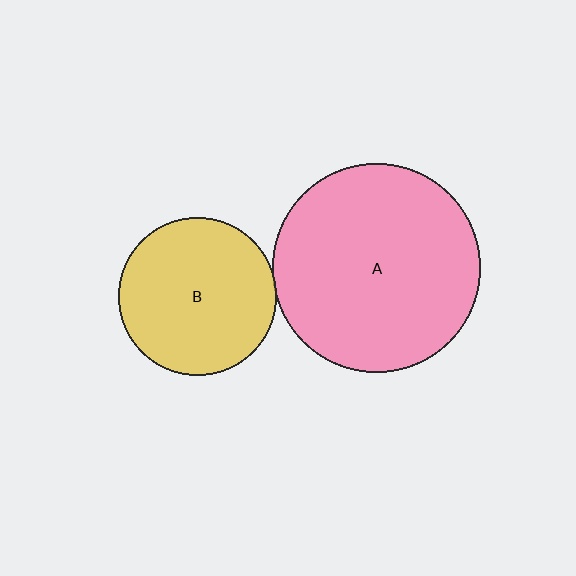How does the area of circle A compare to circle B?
Approximately 1.7 times.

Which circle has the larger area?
Circle A (pink).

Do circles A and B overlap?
Yes.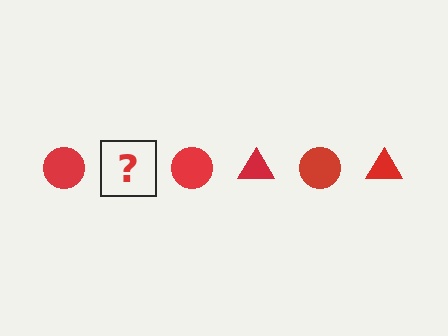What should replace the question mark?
The question mark should be replaced with a red triangle.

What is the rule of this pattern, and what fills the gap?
The rule is that the pattern cycles through circle, triangle shapes in red. The gap should be filled with a red triangle.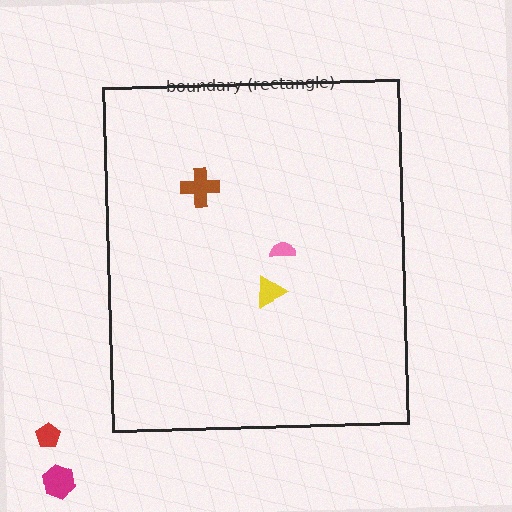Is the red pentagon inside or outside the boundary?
Outside.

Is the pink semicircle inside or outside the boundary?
Inside.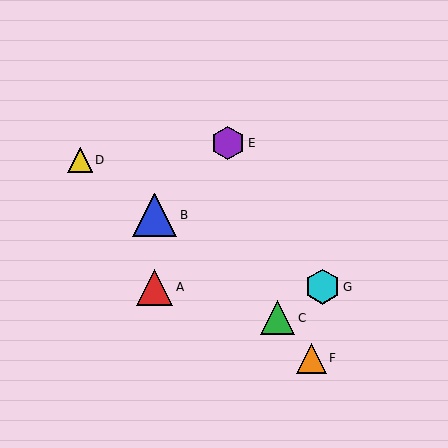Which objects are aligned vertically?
Objects A, B are aligned vertically.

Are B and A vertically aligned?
Yes, both are at x≈155.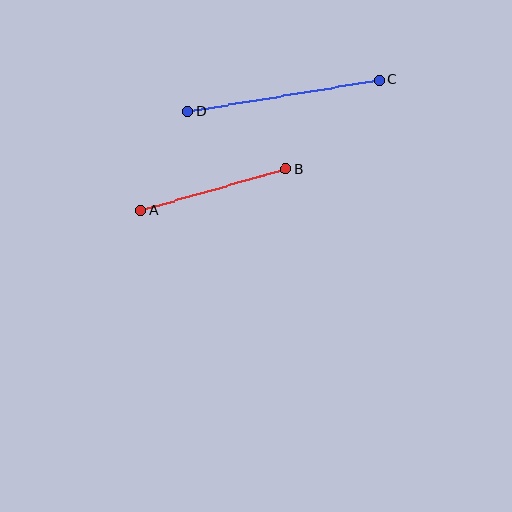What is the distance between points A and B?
The distance is approximately 151 pixels.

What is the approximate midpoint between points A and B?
The midpoint is at approximately (214, 190) pixels.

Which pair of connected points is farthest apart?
Points C and D are farthest apart.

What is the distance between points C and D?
The distance is approximately 193 pixels.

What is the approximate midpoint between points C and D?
The midpoint is at approximately (283, 96) pixels.